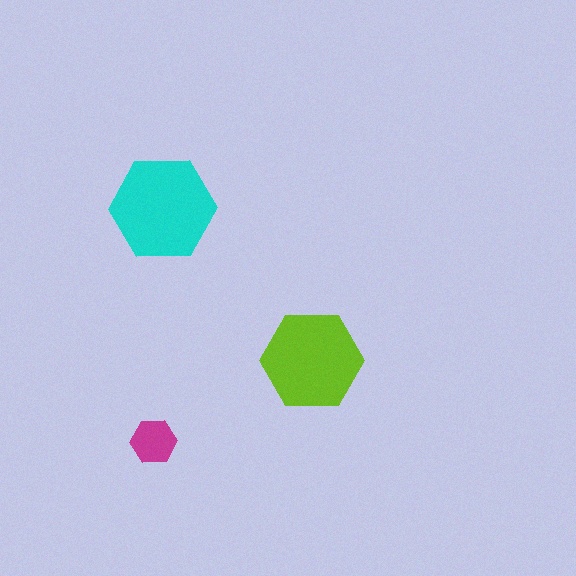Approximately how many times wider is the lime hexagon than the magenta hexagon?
About 2 times wider.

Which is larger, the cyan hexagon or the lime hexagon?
The cyan one.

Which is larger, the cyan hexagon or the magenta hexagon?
The cyan one.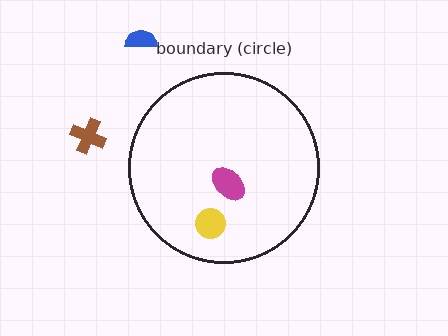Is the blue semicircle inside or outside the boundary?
Outside.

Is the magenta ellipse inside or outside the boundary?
Inside.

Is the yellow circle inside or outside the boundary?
Inside.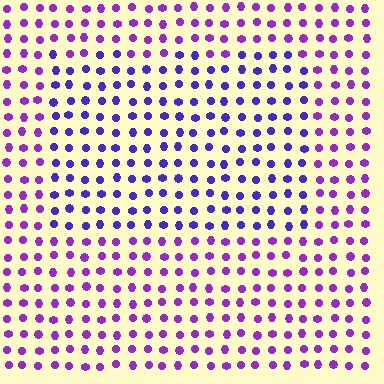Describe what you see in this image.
The image is filled with small purple elements in a uniform arrangement. A rectangle-shaped region is visible where the elements are tinted to a slightly different hue, forming a subtle color boundary.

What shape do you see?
I see a rectangle.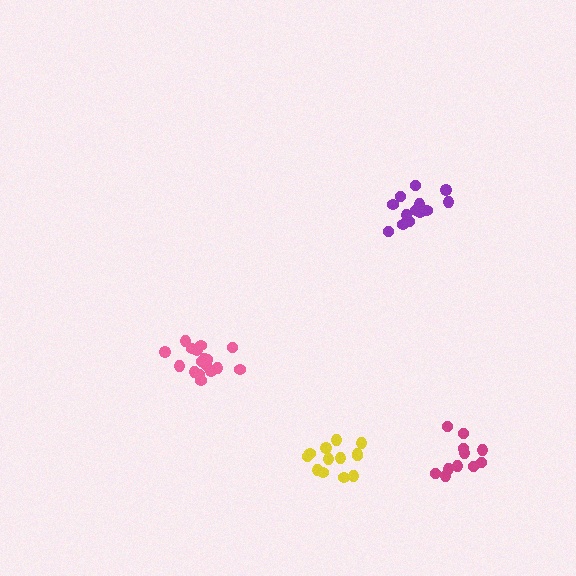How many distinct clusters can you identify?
There are 4 distinct clusters.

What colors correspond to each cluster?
The clusters are colored: magenta, pink, purple, yellow.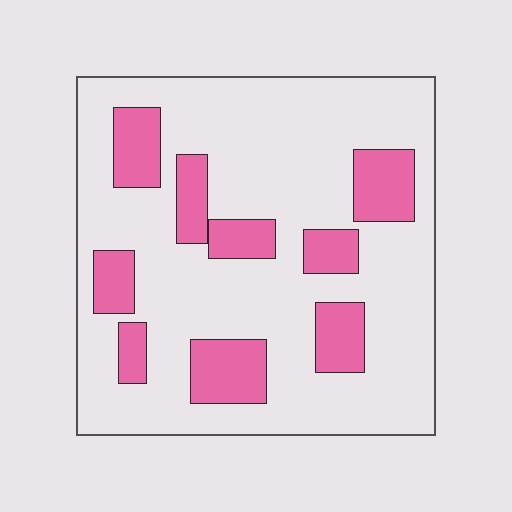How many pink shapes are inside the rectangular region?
9.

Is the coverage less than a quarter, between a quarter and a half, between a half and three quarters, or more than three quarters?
Less than a quarter.